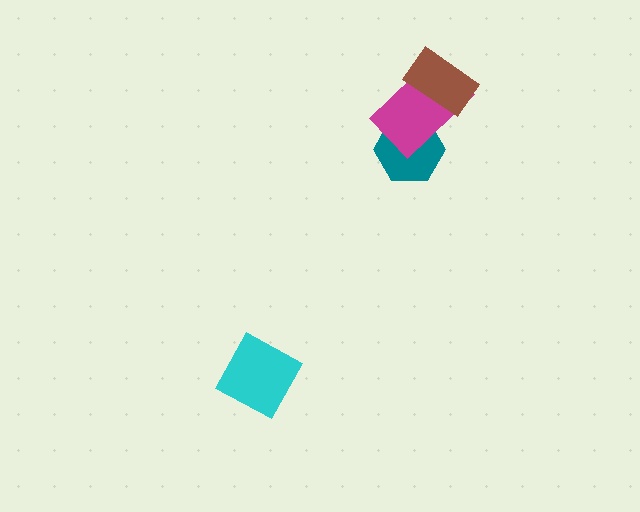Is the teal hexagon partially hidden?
Yes, it is partially covered by another shape.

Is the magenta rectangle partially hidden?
Yes, it is partially covered by another shape.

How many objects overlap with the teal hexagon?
1 object overlaps with the teal hexagon.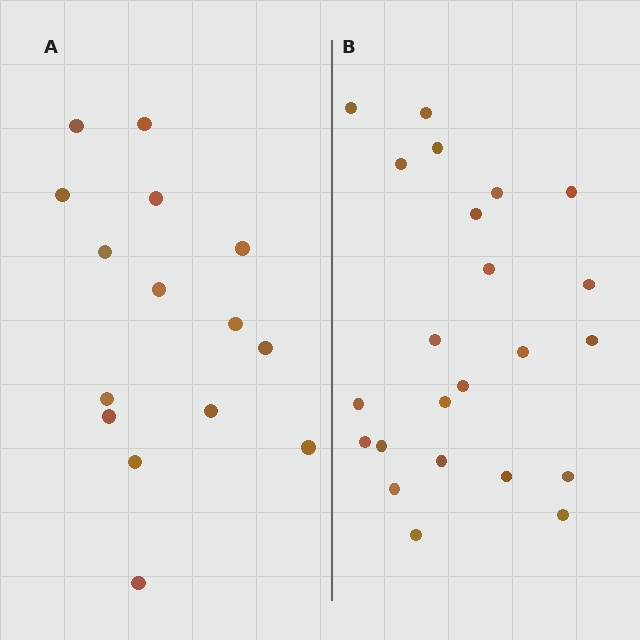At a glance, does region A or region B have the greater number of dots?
Region B (the right region) has more dots.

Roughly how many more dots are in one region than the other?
Region B has roughly 8 or so more dots than region A.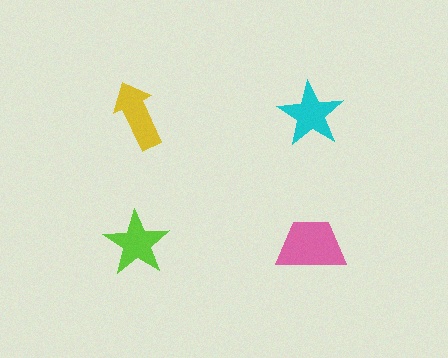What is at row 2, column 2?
A pink trapezoid.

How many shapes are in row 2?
2 shapes.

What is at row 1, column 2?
A cyan star.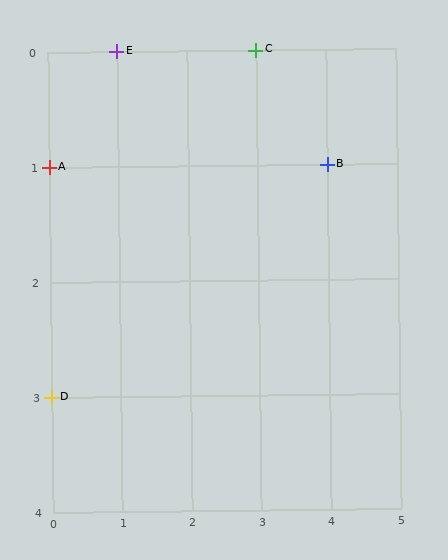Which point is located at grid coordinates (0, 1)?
Point A is at (0, 1).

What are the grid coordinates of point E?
Point E is at grid coordinates (1, 0).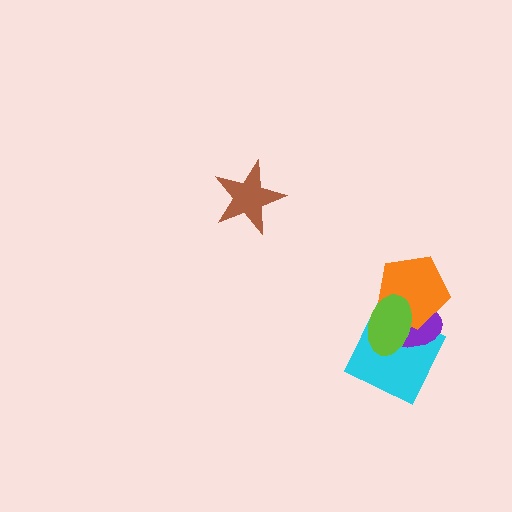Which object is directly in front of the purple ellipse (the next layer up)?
The orange pentagon is directly in front of the purple ellipse.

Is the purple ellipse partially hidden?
Yes, it is partially covered by another shape.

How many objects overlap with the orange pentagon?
3 objects overlap with the orange pentagon.